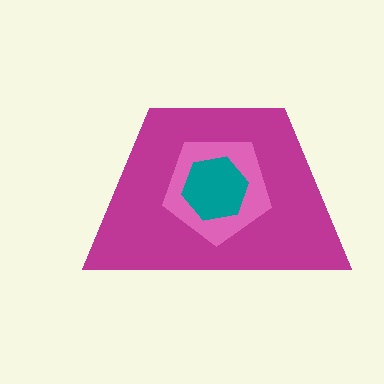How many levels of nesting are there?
3.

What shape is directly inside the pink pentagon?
The teal hexagon.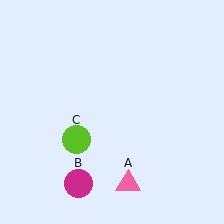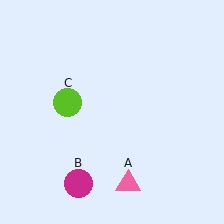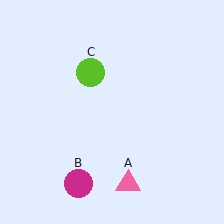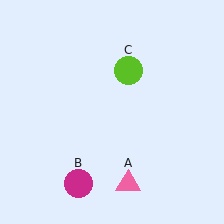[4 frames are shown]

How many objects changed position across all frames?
1 object changed position: lime circle (object C).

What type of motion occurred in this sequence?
The lime circle (object C) rotated clockwise around the center of the scene.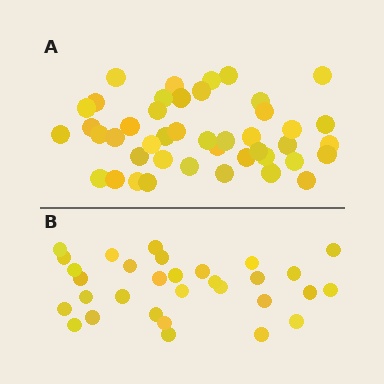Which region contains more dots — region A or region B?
Region A (the top region) has more dots.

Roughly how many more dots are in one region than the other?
Region A has approximately 15 more dots than region B.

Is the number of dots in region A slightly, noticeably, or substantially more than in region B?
Region A has noticeably more, but not dramatically so. The ratio is roughly 1.4 to 1.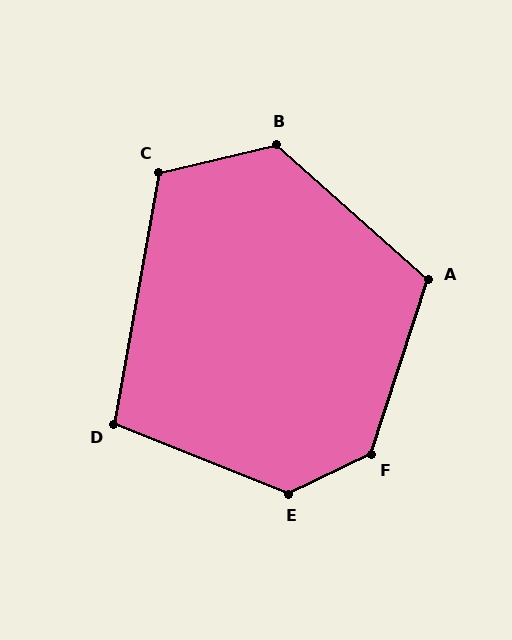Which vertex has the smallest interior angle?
D, at approximately 101 degrees.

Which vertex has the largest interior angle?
F, at approximately 134 degrees.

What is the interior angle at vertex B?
Approximately 125 degrees (obtuse).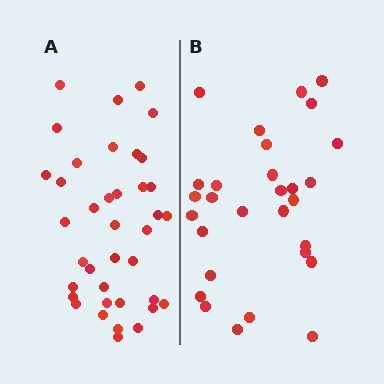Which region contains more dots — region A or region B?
Region A (the left region) has more dots.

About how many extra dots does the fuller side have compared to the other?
Region A has roughly 8 or so more dots than region B.